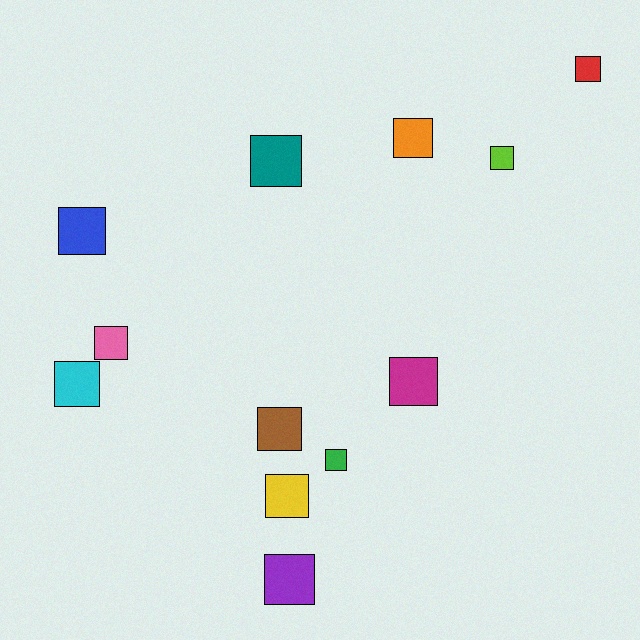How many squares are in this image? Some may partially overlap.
There are 12 squares.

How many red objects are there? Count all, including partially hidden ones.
There is 1 red object.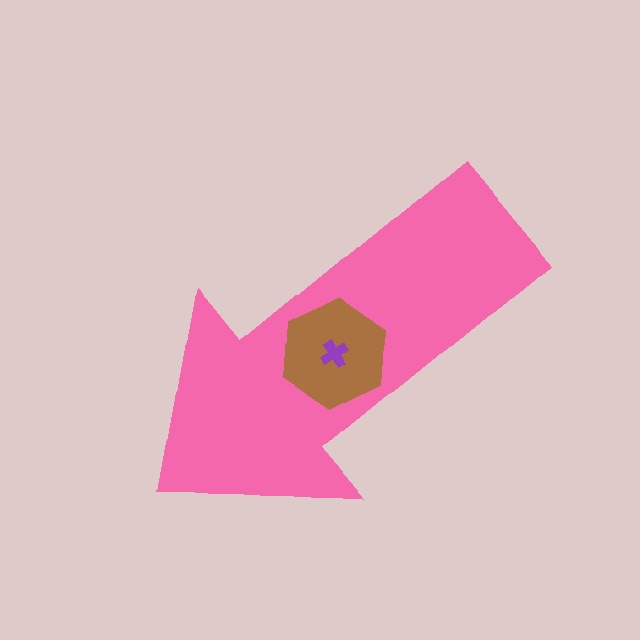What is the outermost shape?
The pink arrow.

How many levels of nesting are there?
3.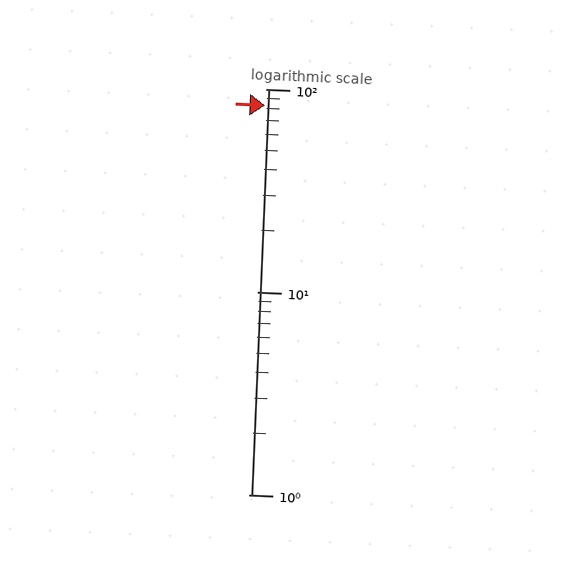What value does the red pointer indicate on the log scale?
The pointer indicates approximately 83.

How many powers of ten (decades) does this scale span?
The scale spans 2 decades, from 1 to 100.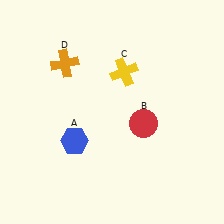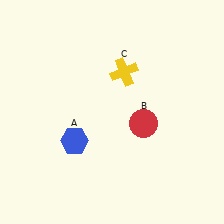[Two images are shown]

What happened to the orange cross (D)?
The orange cross (D) was removed in Image 2. It was in the top-left area of Image 1.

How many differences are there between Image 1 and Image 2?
There is 1 difference between the two images.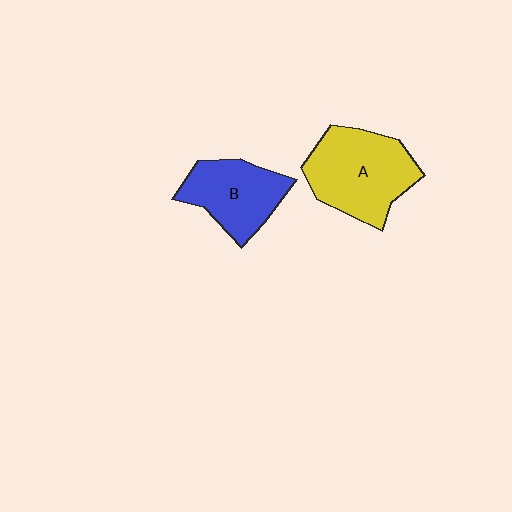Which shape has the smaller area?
Shape B (blue).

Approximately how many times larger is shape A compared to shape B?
Approximately 1.3 times.